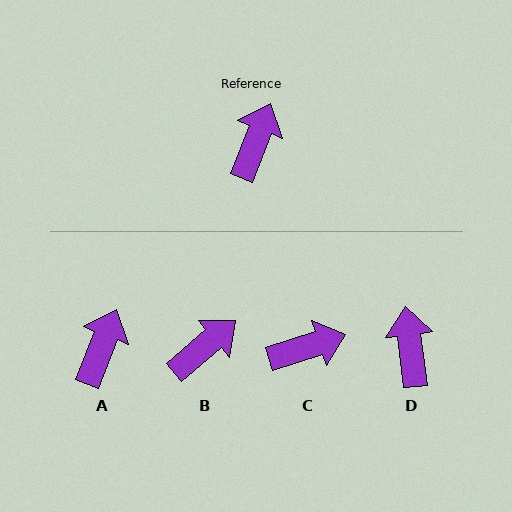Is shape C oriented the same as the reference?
No, it is off by about 51 degrees.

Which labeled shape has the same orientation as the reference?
A.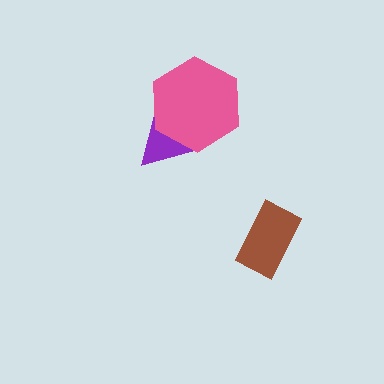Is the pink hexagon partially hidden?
No, no other shape covers it.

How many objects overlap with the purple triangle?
1 object overlaps with the purple triangle.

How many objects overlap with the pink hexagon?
1 object overlaps with the pink hexagon.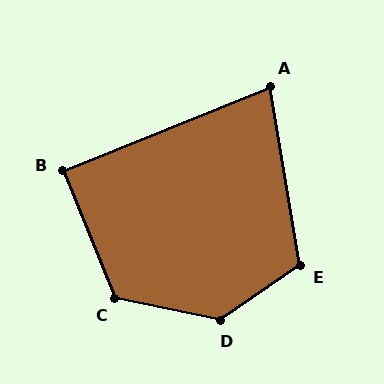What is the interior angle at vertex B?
Approximately 90 degrees (approximately right).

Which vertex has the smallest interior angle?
A, at approximately 78 degrees.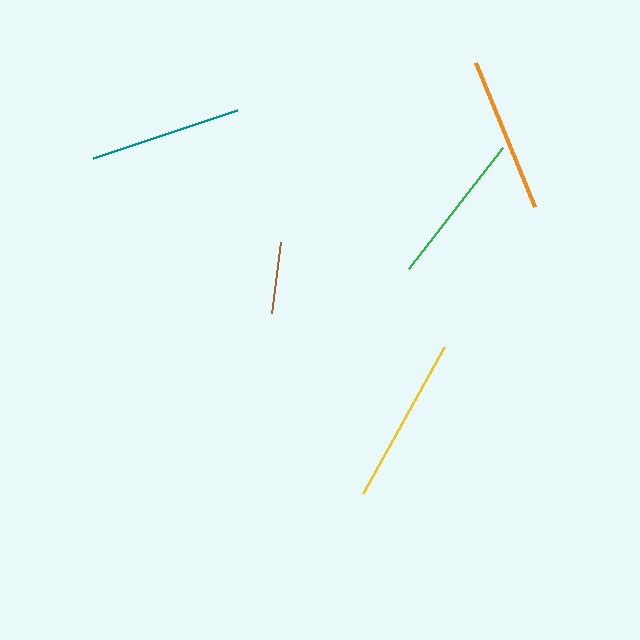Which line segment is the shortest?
The brown line is the shortest at approximately 71 pixels.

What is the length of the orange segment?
The orange segment is approximately 155 pixels long.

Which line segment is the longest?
The yellow line is the longest at approximately 166 pixels.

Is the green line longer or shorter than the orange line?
The orange line is longer than the green line.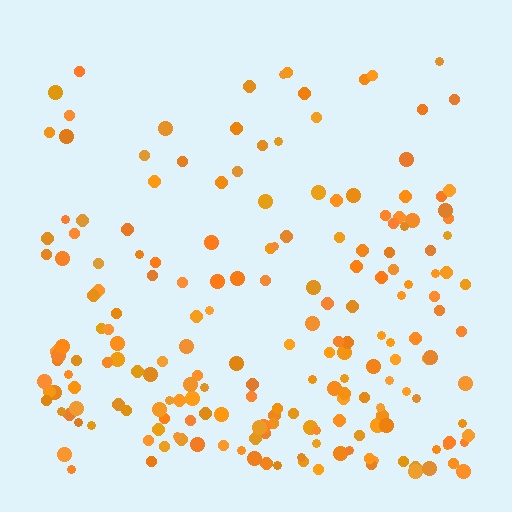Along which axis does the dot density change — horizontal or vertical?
Vertical.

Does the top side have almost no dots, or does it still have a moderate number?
Still a moderate number, just noticeably fewer than the bottom.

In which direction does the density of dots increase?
From top to bottom, with the bottom side densest.